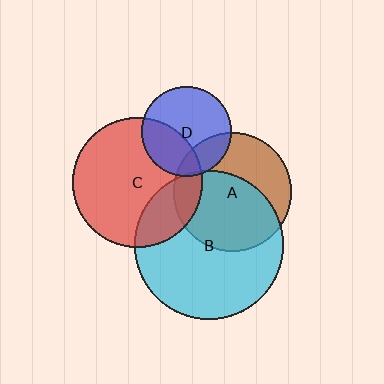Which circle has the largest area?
Circle B (cyan).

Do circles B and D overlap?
Yes.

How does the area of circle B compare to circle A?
Approximately 1.6 times.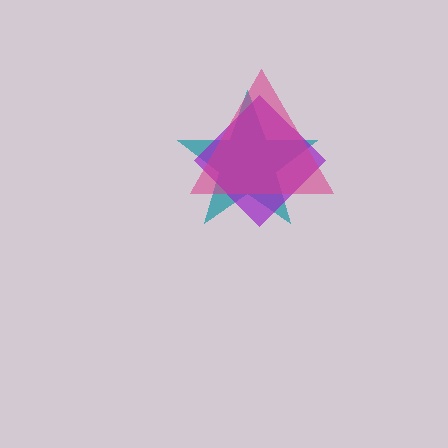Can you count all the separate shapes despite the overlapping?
Yes, there are 3 separate shapes.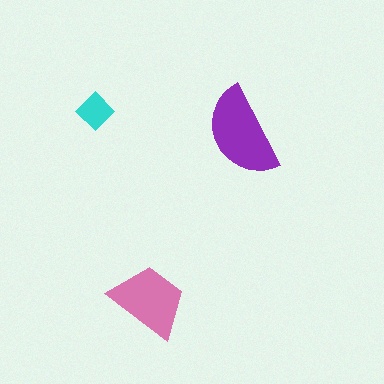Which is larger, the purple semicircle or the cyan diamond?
The purple semicircle.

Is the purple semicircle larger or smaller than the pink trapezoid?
Larger.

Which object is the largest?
The purple semicircle.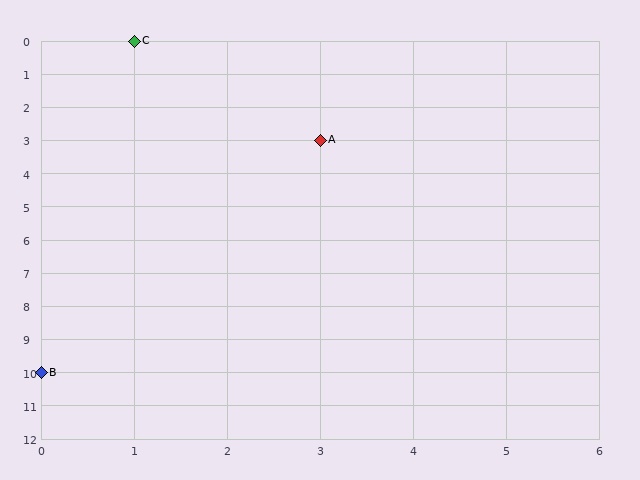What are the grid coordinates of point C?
Point C is at grid coordinates (1, 0).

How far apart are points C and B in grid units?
Points C and B are 1 column and 10 rows apart (about 10.0 grid units diagonally).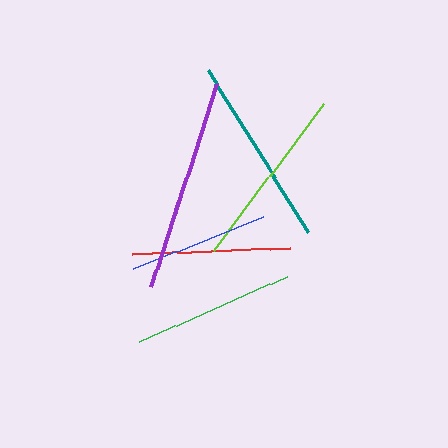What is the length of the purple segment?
The purple segment is approximately 214 pixels long.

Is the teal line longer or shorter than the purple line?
The purple line is longer than the teal line.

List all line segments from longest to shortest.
From longest to shortest: purple, teal, lime, green, red, blue.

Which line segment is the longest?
The purple line is the longest at approximately 214 pixels.